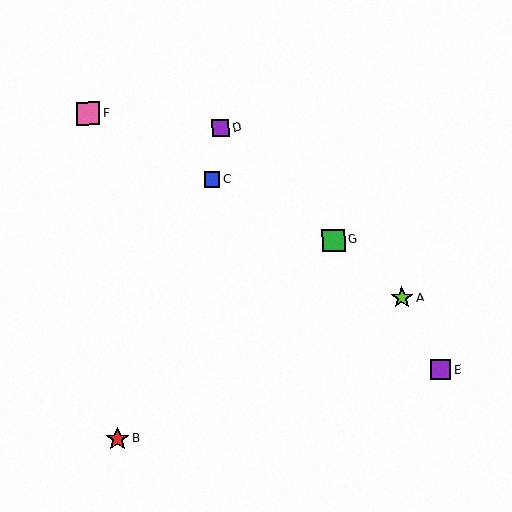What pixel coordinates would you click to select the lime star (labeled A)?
Click at (402, 298) to select the lime star A.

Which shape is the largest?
The red star (labeled B) is the largest.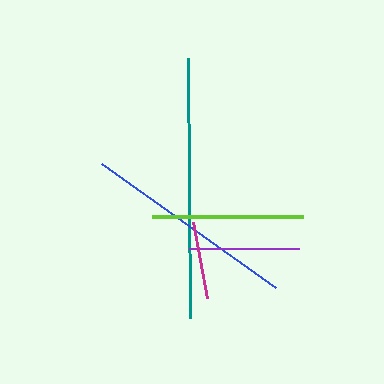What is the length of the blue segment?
The blue segment is approximately 213 pixels long.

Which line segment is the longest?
The teal line is the longest at approximately 260 pixels.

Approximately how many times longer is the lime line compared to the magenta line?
The lime line is approximately 2.0 times the length of the magenta line.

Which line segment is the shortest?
The magenta line is the shortest at approximately 77 pixels.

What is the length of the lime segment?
The lime segment is approximately 152 pixels long.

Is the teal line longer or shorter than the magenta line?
The teal line is longer than the magenta line.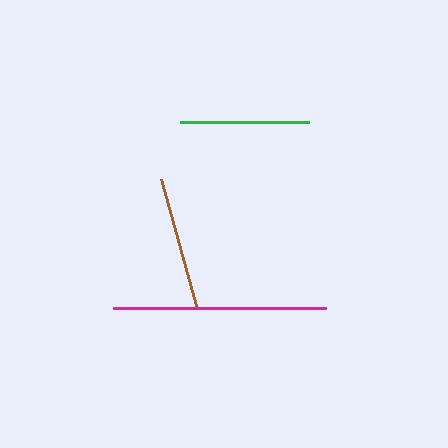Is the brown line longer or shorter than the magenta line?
The magenta line is longer than the brown line.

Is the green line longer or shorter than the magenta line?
The magenta line is longer than the green line.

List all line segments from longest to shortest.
From longest to shortest: magenta, brown, green.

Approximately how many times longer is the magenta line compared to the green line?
The magenta line is approximately 1.6 times the length of the green line.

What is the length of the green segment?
The green segment is approximately 129 pixels long.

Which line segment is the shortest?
The green line is the shortest at approximately 129 pixels.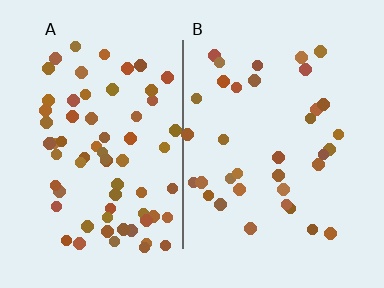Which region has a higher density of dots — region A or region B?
A (the left).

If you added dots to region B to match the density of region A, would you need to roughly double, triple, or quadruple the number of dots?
Approximately double.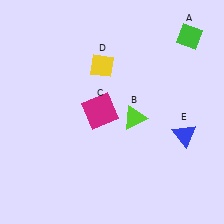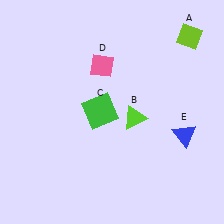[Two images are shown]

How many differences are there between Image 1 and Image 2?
There are 3 differences between the two images.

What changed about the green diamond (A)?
In Image 1, A is green. In Image 2, it changed to lime.